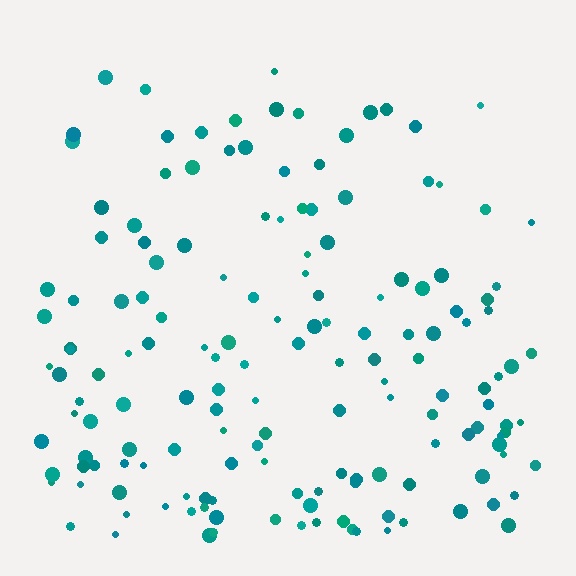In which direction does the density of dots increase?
From top to bottom, with the bottom side densest.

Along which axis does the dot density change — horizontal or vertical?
Vertical.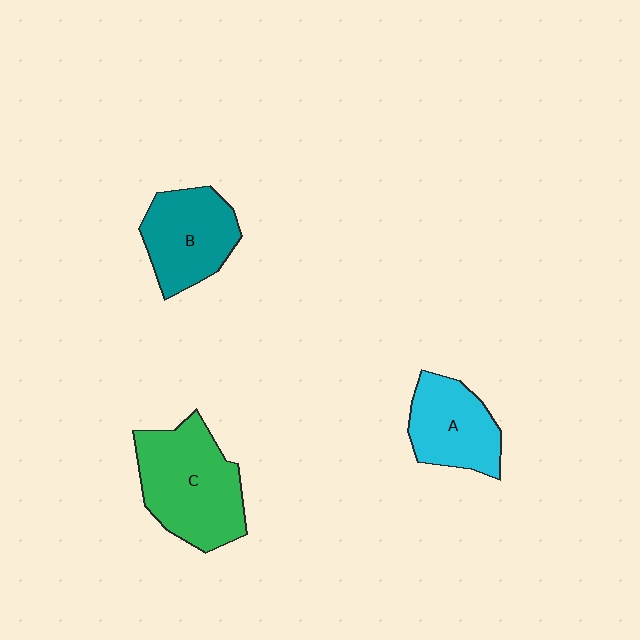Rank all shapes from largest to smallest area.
From largest to smallest: C (green), B (teal), A (cyan).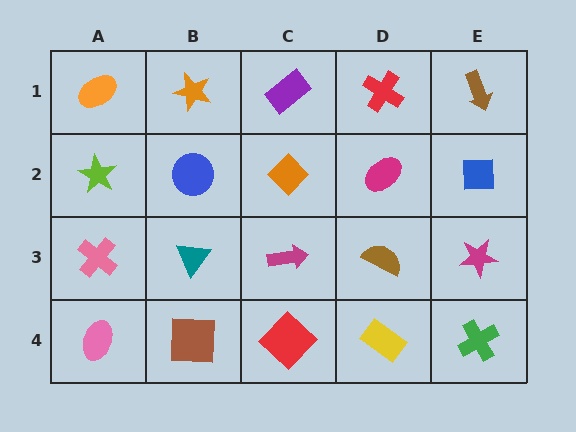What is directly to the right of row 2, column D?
A blue square.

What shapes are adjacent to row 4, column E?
A magenta star (row 3, column E), a yellow rectangle (row 4, column D).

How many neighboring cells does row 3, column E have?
3.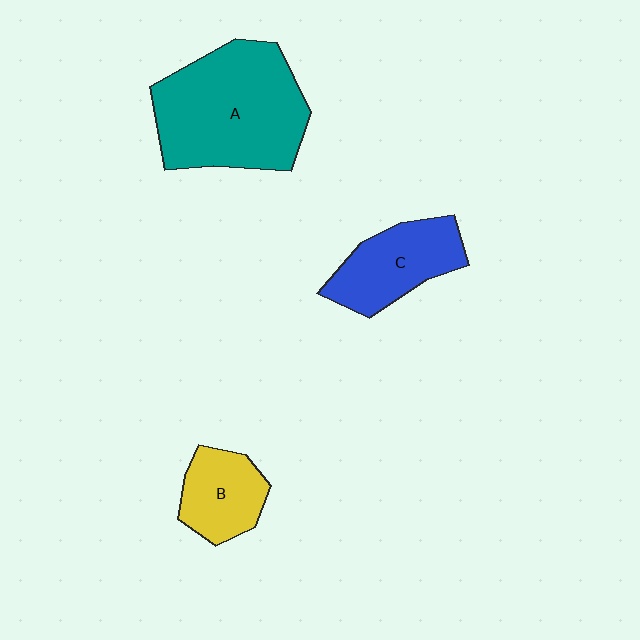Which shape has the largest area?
Shape A (teal).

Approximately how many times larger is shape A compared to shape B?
Approximately 2.5 times.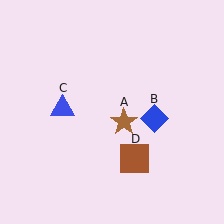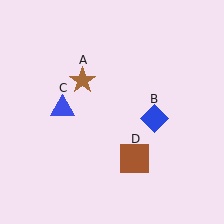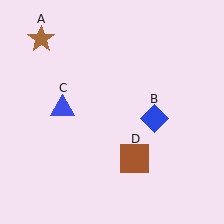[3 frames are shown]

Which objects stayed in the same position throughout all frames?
Blue diamond (object B) and blue triangle (object C) and brown square (object D) remained stationary.